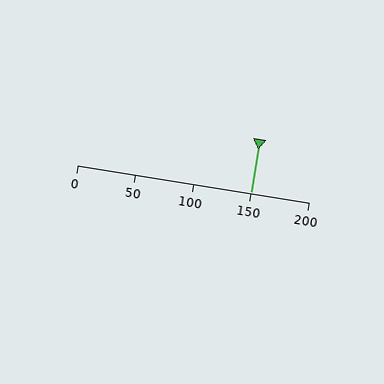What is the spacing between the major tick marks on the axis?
The major ticks are spaced 50 apart.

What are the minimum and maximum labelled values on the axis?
The axis runs from 0 to 200.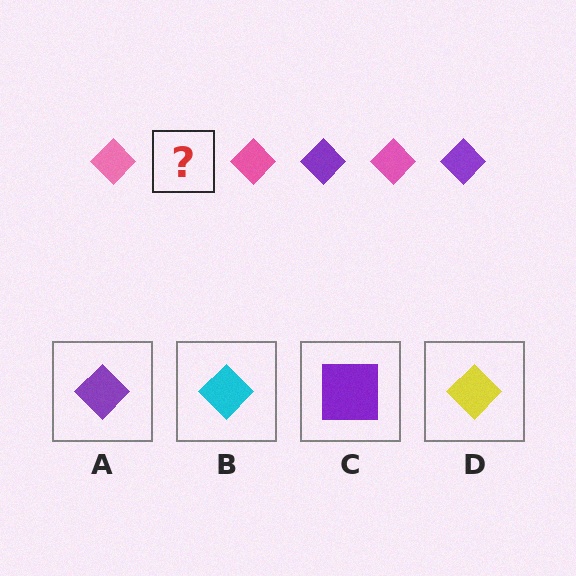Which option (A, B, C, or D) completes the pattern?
A.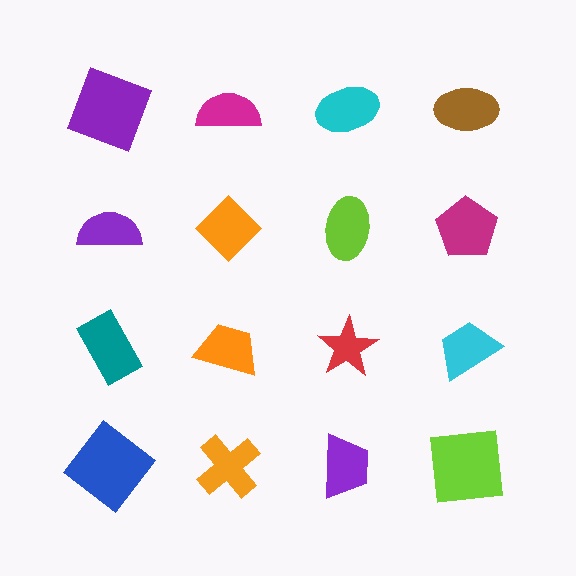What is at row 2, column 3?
A lime ellipse.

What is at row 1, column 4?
A brown ellipse.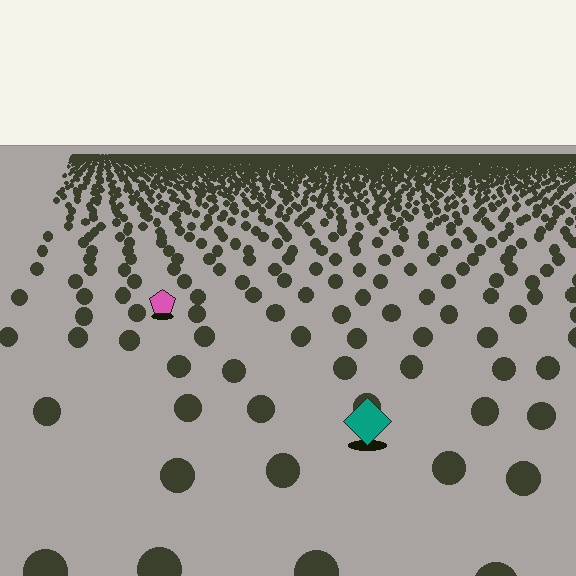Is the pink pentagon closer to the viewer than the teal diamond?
No. The teal diamond is closer — you can tell from the texture gradient: the ground texture is coarser near it.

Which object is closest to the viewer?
The teal diamond is closest. The texture marks near it are larger and more spread out.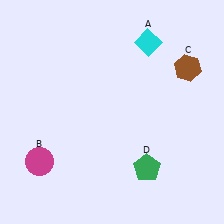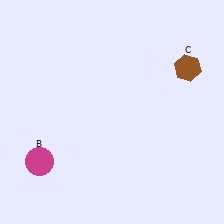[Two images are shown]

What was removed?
The green pentagon (D), the cyan diamond (A) were removed in Image 2.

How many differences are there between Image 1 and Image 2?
There are 2 differences between the two images.